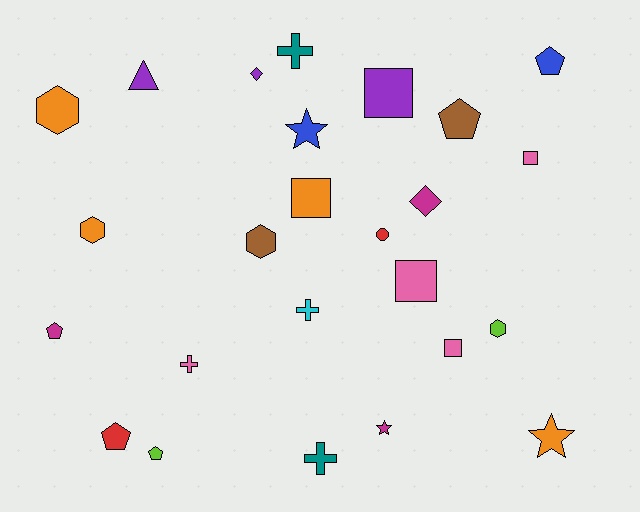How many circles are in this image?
There is 1 circle.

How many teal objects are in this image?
There are 2 teal objects.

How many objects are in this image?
There are 25 objects.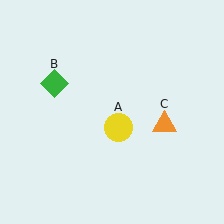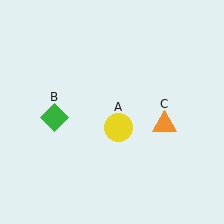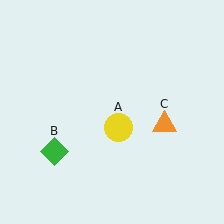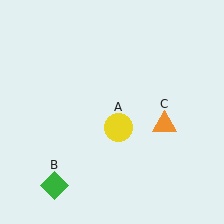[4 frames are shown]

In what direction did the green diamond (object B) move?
The green diamond (object B) moved down.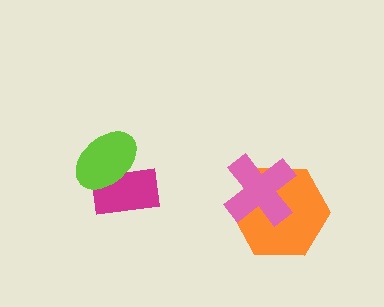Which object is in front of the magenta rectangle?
The lime ellipse is in front of the magenta rectangle.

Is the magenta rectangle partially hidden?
Yes, it is partially covered by another shape.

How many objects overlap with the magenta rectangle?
1 object overlaps with the magenta rectangle.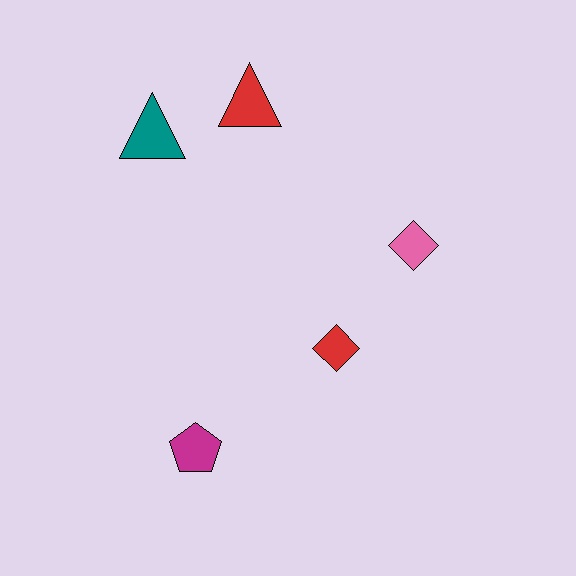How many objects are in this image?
There are 5 objects.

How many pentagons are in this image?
There is 1 pentagon.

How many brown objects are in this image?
There are no brown objects.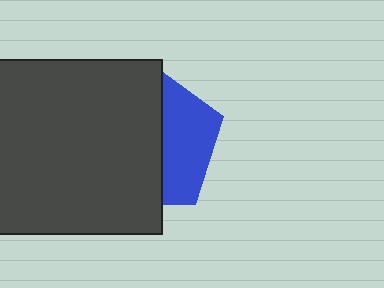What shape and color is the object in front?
The object in front is a dark gray square.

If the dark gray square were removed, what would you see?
You would see the complete blue pentagon.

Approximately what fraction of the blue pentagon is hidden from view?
Roughly 63% of the blue pentagon is hidden behind the dark gray square.